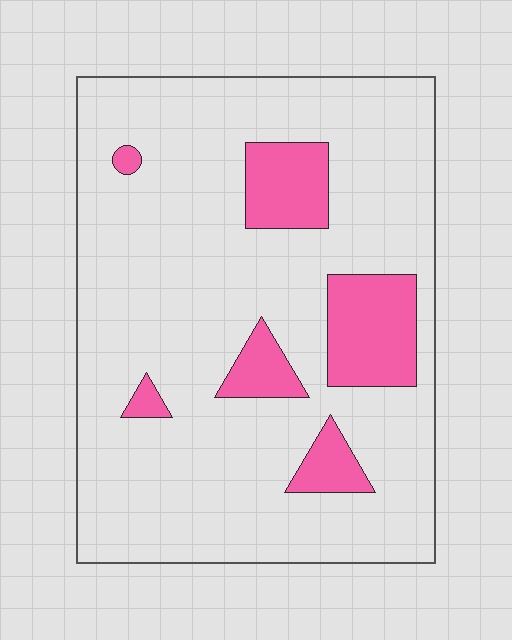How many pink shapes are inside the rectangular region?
6.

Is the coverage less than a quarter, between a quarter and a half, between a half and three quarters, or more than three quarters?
Less than a quarter.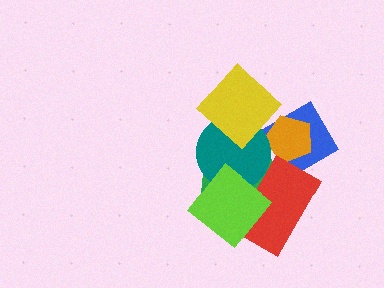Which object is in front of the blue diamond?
The orange pentagon is in front of the blue diamond.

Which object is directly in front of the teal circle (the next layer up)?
The red rectangle is directly in front of the teal circle.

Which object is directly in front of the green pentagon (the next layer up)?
The teal circle is directly in front of the green pentagon.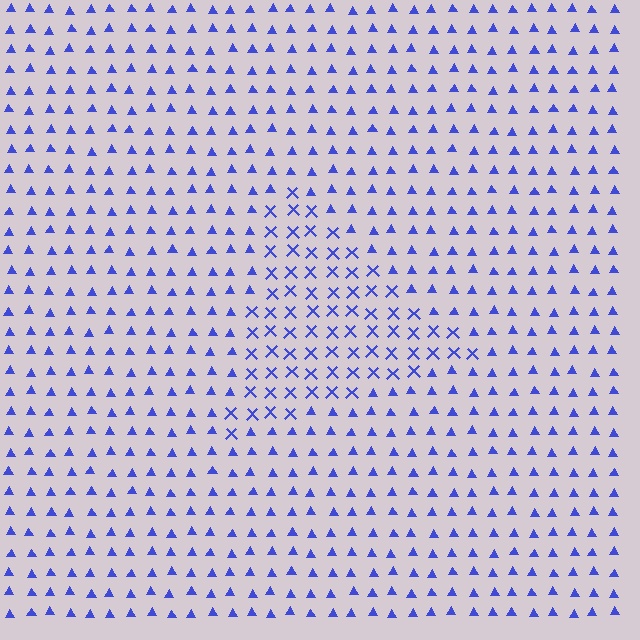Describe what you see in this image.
The image is filled with small blue elements arranged in a uniform grid. A triangle-shaped region contains X marks, while the surrounding area contains triangles. The boundary is defined purely by the change in element shape.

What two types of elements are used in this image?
The image uses X marks inside the triangle region and triangles outside it.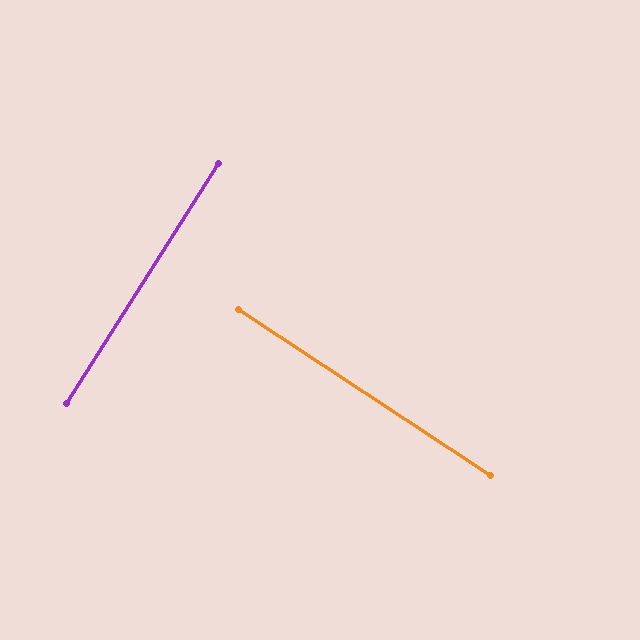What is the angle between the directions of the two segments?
Approximately 89 degrees.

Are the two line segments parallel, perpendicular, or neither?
Perpendicular — they meet at approximately 89°.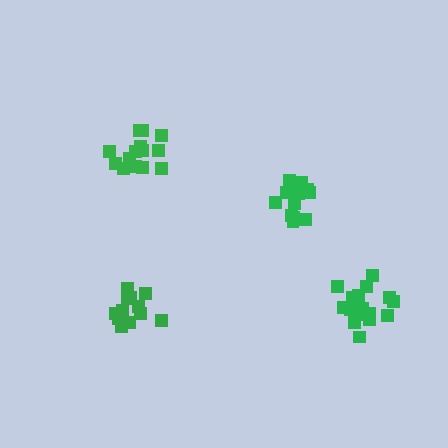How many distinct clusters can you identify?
There are 4 distinct clusters.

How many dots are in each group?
Group 1: 13 dots, Group 2: 13 dots, Group 3: 14 dots, Group 4: 16 dots (56 total).